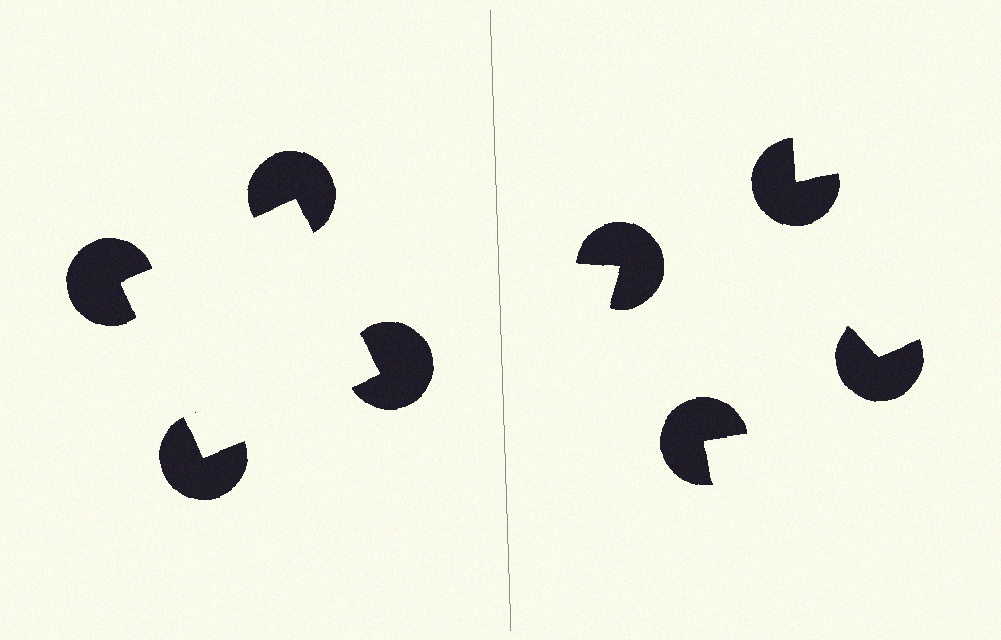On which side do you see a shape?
An illusory square appears on the left side. On the right side the wedge cuts are rotated, so no coherent shape forms.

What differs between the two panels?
The pac-man discs are positioned identically on both sides; only the wedge orientations differ. On the left they align to a square; on the right they are misaligned.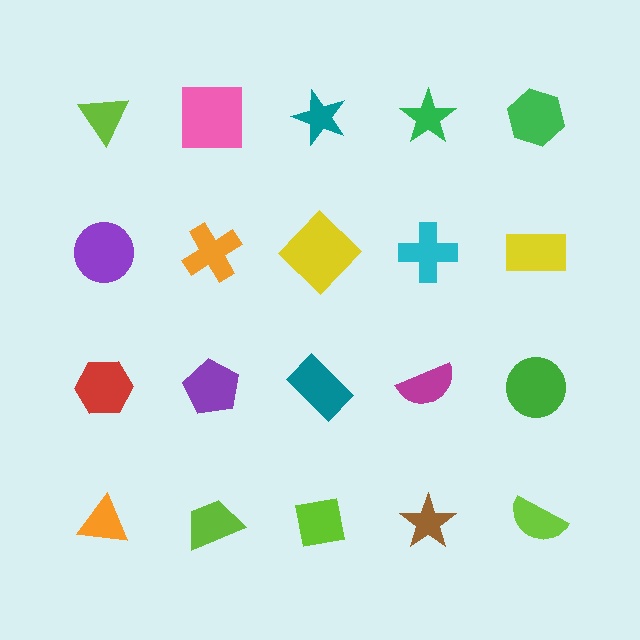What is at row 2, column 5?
A yellow rectangle.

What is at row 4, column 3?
A lime square.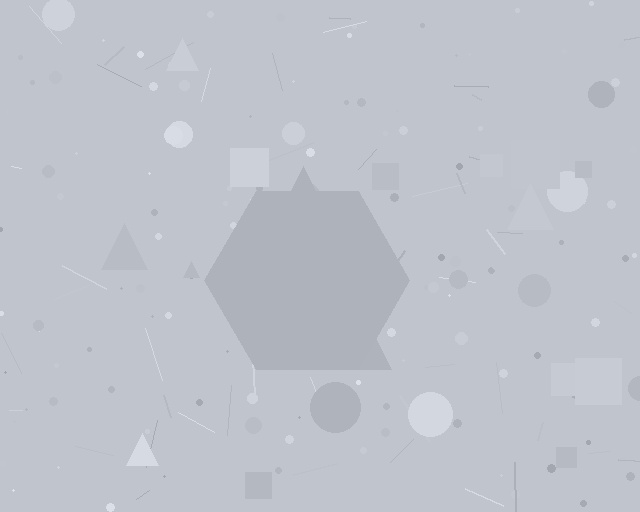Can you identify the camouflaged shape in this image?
The camouflaged shape is a hexagon.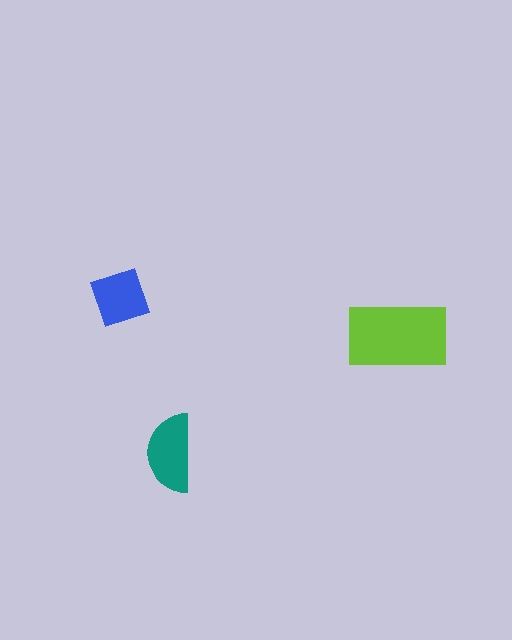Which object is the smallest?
The blue diamond.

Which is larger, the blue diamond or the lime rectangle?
The lime rectangle.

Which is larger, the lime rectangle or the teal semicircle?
The lime rectangle.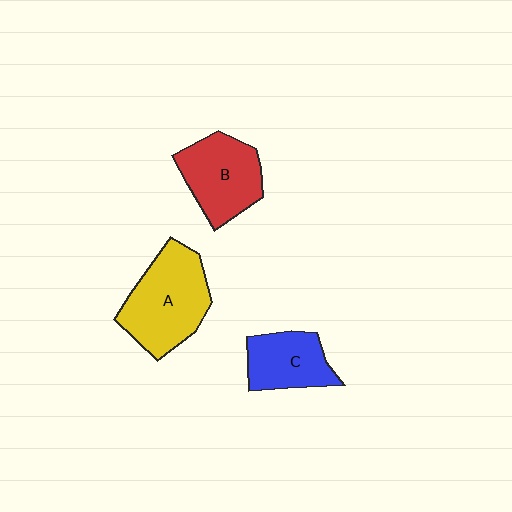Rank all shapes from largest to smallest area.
From largest to smallest: A (yellow), B (red), C (blue).